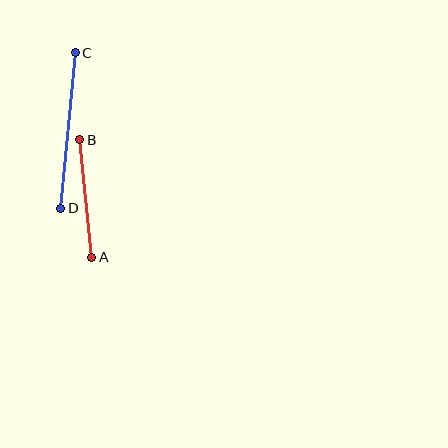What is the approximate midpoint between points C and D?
The midpoint is at approximately (68, 131) pixels.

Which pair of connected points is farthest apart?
Points C and D are farthest apart.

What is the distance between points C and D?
The distance is approximately 156 pixels.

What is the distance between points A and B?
The distance is approximately 118 pixels.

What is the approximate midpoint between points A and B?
The midpoint is at approximately (86, 199) pixels.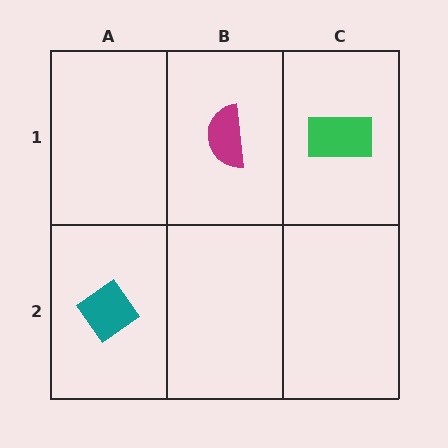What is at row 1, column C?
A green rectangle.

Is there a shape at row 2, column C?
No, that cell is empty.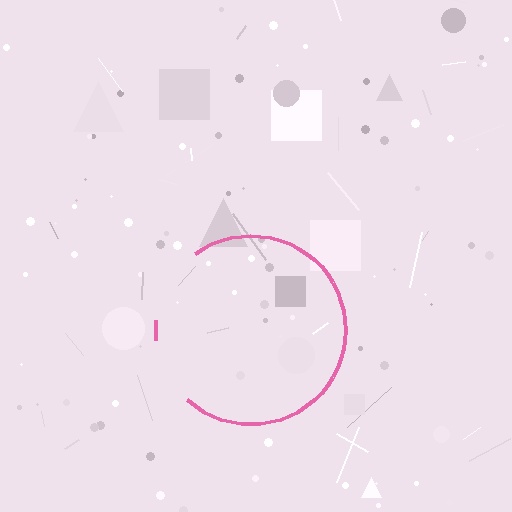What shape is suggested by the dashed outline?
The dashed outline suggests a circle.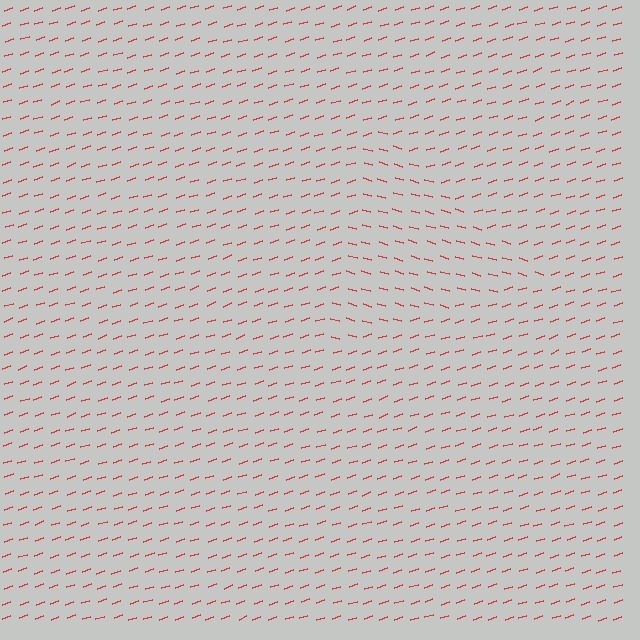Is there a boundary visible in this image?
Yes, there is a texture boundary formed by a change in line orientation.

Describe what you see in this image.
The image is filled with small red line segments. A triangle region in the image has lines oriented differently from the surrounding lines, creating a visible texture boundary.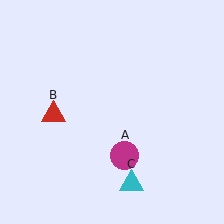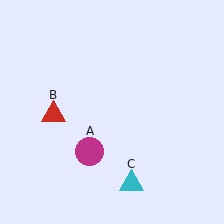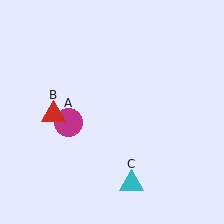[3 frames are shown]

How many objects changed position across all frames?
1 object changed position: magenta circle (object A).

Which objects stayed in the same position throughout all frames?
Red triangle (object B) and cyan triangle (object C) remained stationary.